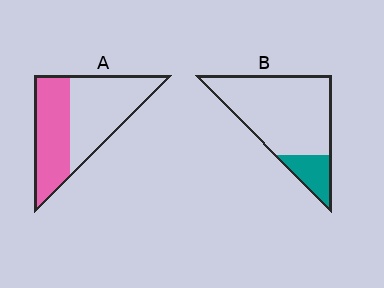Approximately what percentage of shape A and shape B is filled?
A is approximately 45% and B is approximately 20%.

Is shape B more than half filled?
No.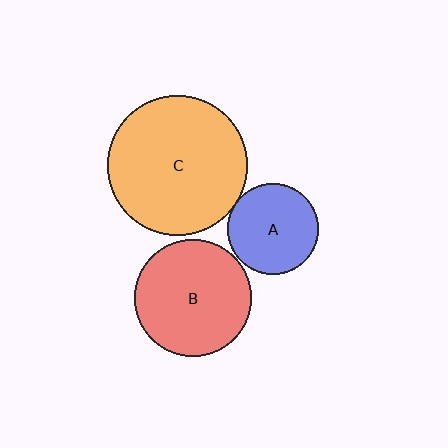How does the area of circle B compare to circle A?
Approximately 1.7 times.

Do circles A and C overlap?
Yes.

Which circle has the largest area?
Circle C (orange).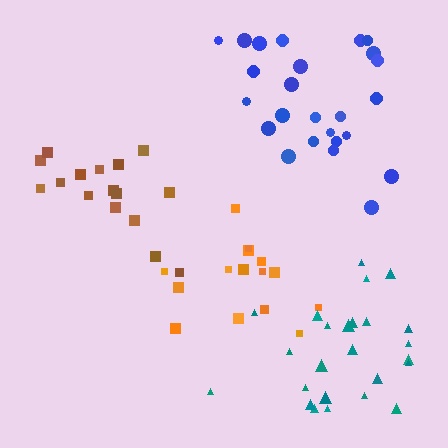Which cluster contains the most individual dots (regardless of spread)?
Blue (26).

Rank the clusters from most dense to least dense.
teal, brown, orange, blue.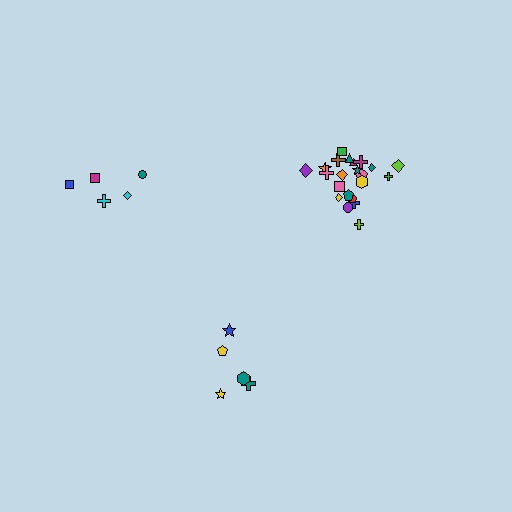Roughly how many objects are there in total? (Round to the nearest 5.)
Roughly 30 objects in total.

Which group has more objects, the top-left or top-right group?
The top-right group.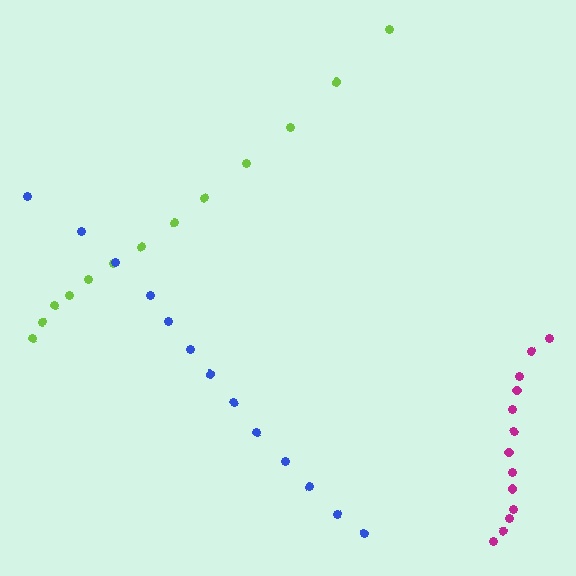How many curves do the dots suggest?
There are 3 distinct paths.